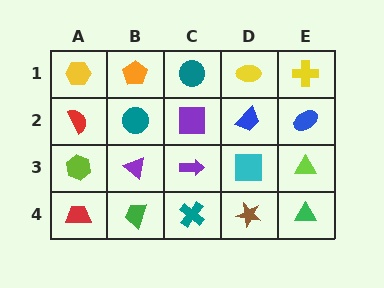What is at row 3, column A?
A lime hexagon.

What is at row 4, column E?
A green triangle.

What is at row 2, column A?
A red semicircle.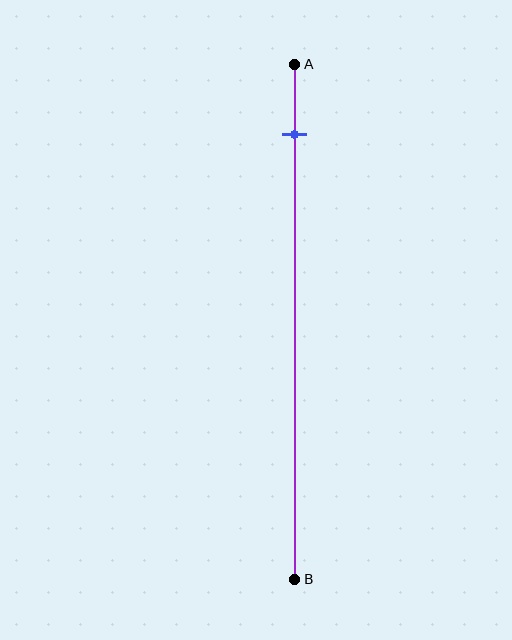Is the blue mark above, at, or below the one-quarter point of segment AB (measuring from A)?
The blue mark is above the one-quarter point of segment AB.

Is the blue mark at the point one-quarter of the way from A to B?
No, the mark is at about 15% from A, not at the 25% one-quarter point.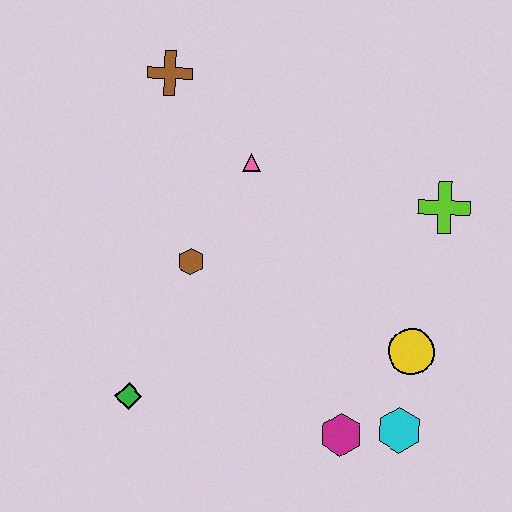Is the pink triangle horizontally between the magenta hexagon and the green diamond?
Yes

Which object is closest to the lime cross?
The yellow circle is closest to the lime cross.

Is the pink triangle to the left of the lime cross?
Yes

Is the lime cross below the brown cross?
Yes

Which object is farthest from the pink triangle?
The cyan hexagon is farthest from the pink triangle.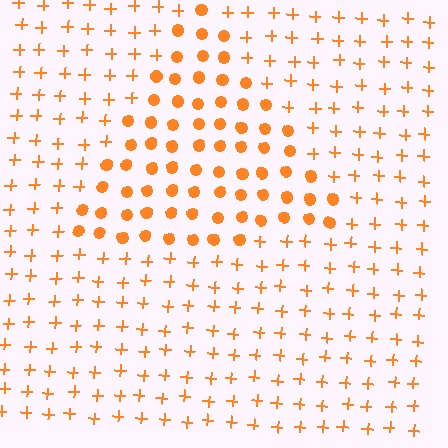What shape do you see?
I see a triangle.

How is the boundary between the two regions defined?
The boundary is defined by a change in element shape: circles inside vs. plus signs outside. All elements share the same color and spacing.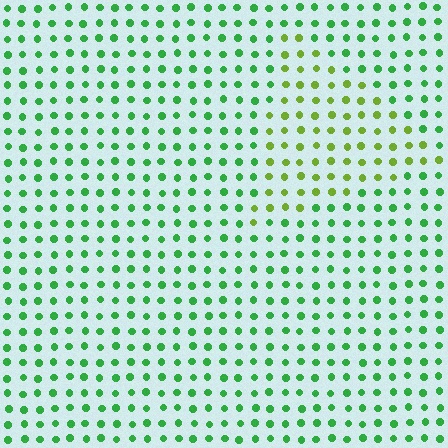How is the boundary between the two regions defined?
The boundary is defined purely by a slight shift in hue (about 39 degrees). Spacing, size, and orientation are identical on both sides.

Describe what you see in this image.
The image is filled with small green elements in a uniform arrangement. A triangle-shaped region is visible where the elements are tinted to a slightly different hue, forming a subtle color boundary.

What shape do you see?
I see a triangle.